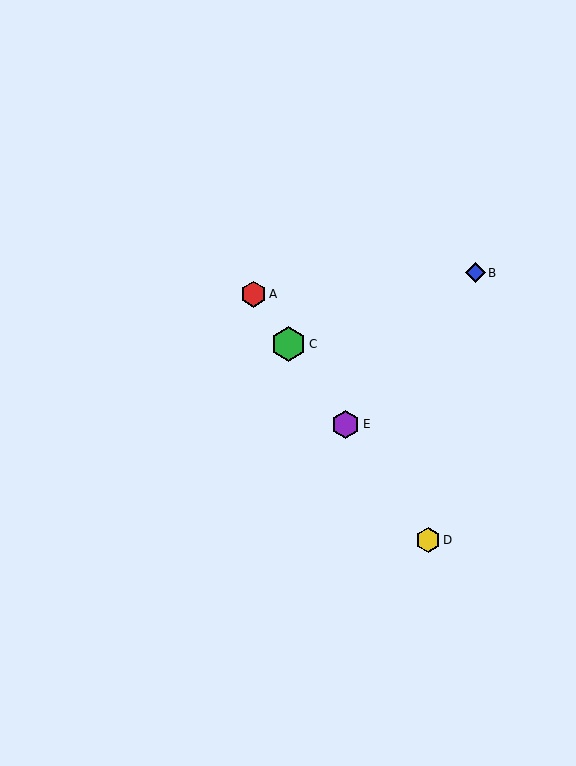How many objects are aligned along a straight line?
4 objects (A, C, D, E) are aligned along a straight line.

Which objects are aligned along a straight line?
Objects A, C, D, E are aligned along a straight line.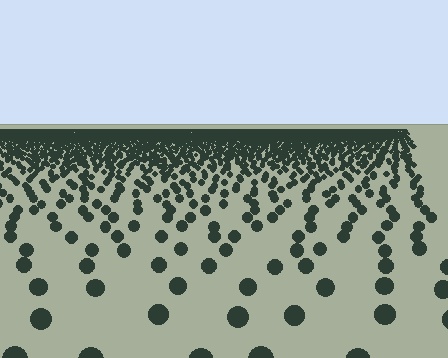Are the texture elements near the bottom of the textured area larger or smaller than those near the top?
Larger. Near the bottom, elements are closer to the viewer and appear at a bigger on-screen size.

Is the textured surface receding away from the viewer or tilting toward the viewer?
The surface is receding away from the viewer. Texture elements get smaller and denser toward the top.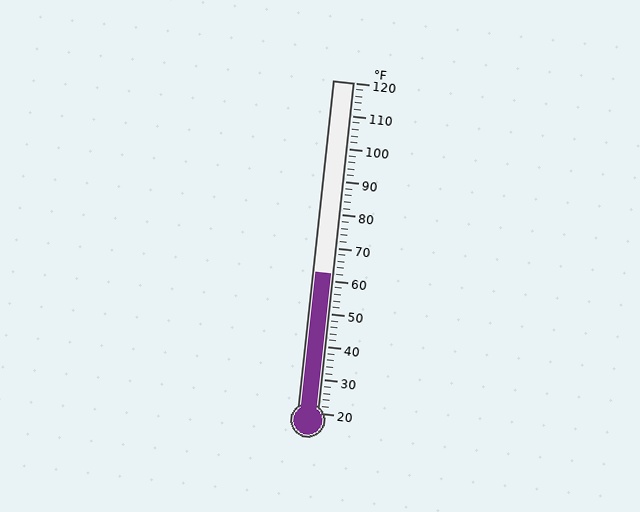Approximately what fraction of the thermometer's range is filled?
The thermometer is filled to approximately 40% of its range.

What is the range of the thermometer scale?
The thermometer scale ranges from 20°F to 120°F.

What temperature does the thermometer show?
The thermometer shows approximately 62°F.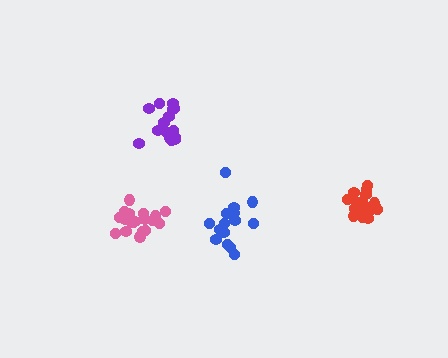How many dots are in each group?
Group 1: 15 dots, Group 2: 21 dots, Group 3: 20 dots, Group 4: 15 dots (71 total).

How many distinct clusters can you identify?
There are 4 distinct clusters.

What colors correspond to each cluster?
The clusters are colored: blue, pink, red, purple.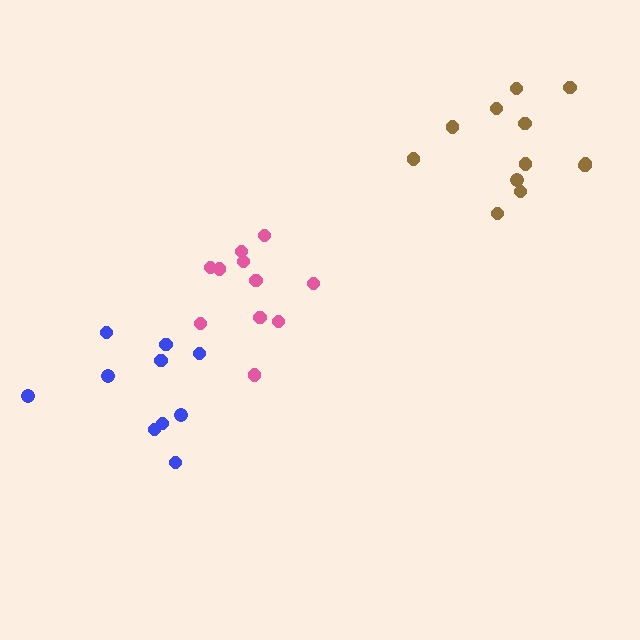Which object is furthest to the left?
The blue cluster is leftmost.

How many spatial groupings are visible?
There are 3 spatial groupings.